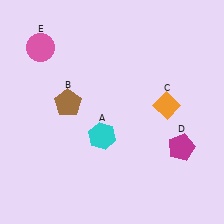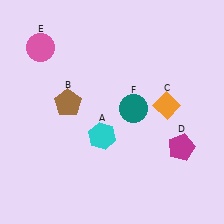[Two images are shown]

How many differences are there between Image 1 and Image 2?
There is 1 difference between the two images.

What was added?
A teal circle (F) was added in Image 2.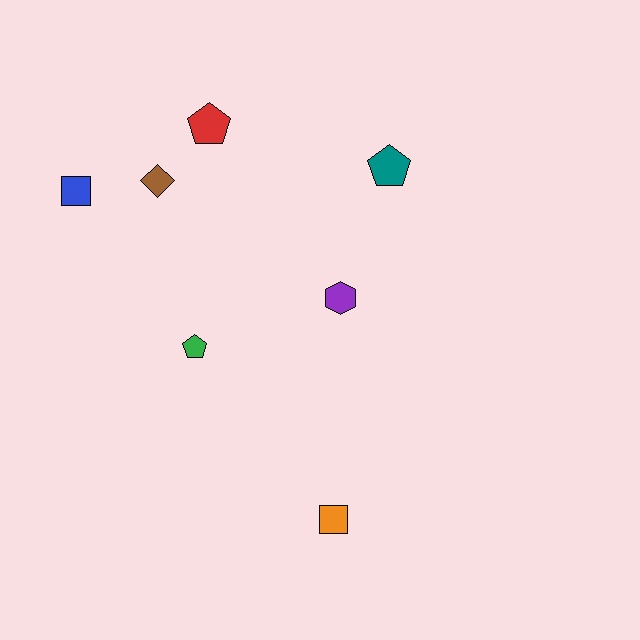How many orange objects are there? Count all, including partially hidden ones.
There is 1 orange object.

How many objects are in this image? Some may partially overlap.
There are 7 objects.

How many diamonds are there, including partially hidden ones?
There is 1 diamond.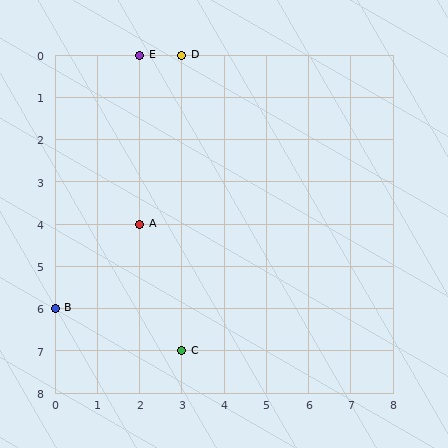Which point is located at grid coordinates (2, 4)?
Point A is at (2, 4).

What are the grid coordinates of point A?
Point A is at grid coordinates (2, 4).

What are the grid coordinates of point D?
Point D is at grid coordinates (3, 0).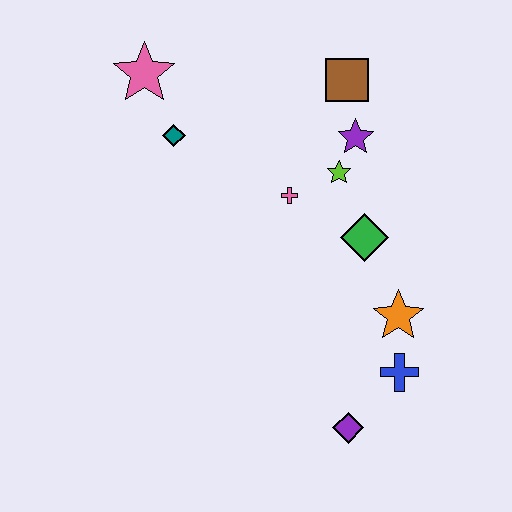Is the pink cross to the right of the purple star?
No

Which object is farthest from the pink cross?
The purple diamond is farthest from the pink cross.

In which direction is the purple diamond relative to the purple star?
The purple diamond is below the purple star.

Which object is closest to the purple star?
The lime star is closest to the purple star.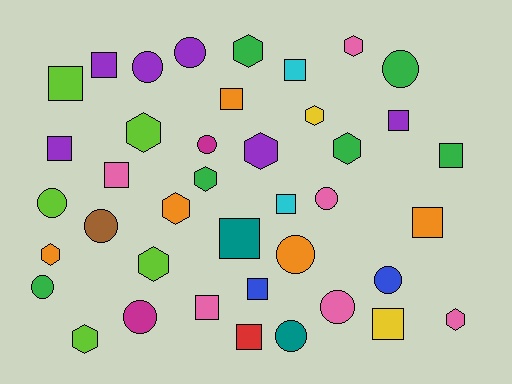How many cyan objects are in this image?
There are 2 cyan objects.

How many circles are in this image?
There are 13 circles.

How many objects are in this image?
There are 40 objects.